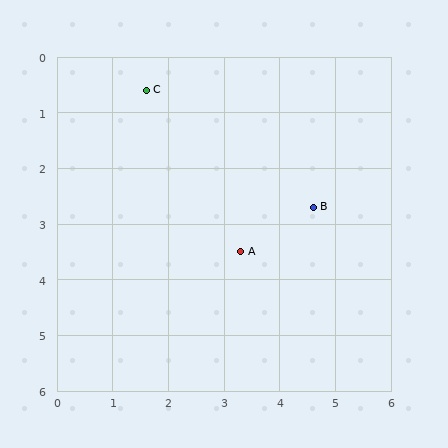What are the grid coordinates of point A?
Point A is at approximately (3.3, 3.5).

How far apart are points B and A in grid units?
Points B and A are about 1.5 grid units apart.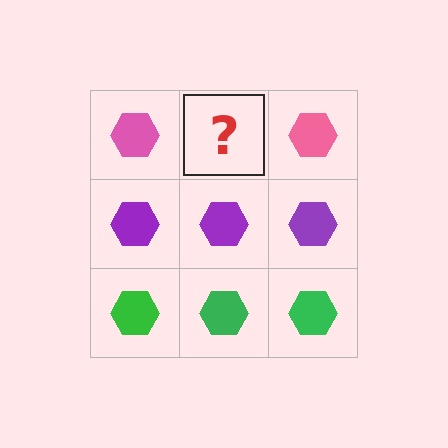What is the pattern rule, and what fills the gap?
The rule is that each row has a consistent color. The gap should be filled with a pink hexagon.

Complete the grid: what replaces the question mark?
The question mark should be replaced with a pink hexagon.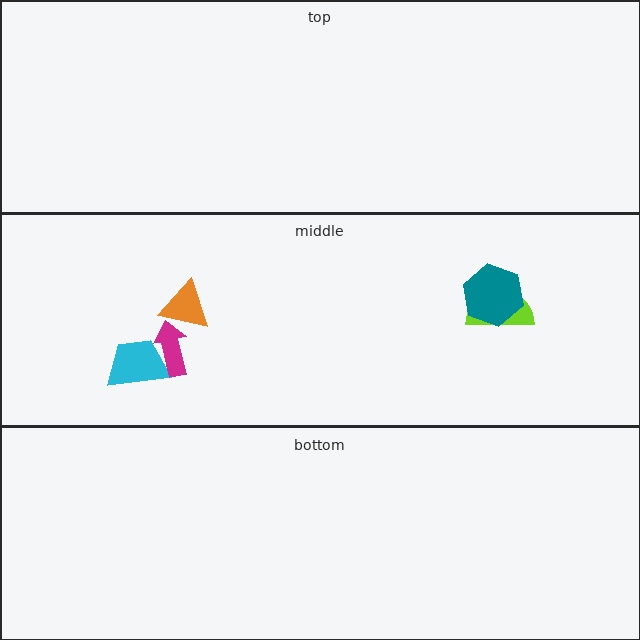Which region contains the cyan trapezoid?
The middle region.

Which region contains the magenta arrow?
The middle region.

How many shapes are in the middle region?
5.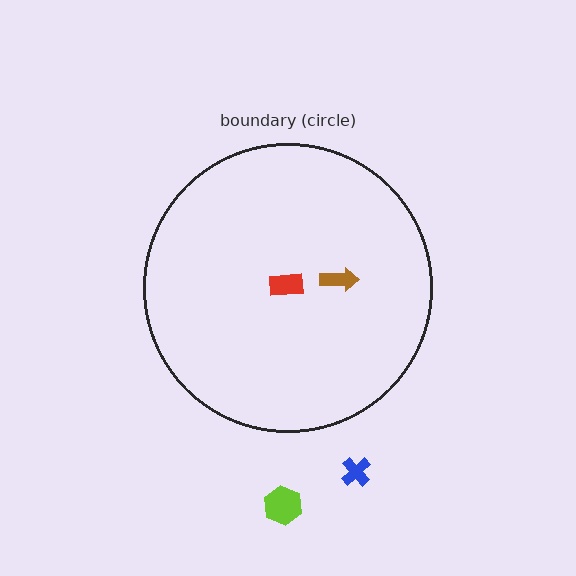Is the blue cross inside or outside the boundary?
Outside.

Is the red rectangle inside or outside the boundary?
Inside.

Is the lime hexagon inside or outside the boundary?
Outside.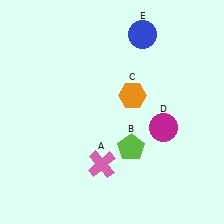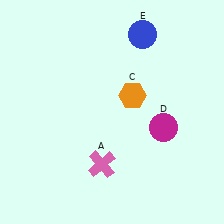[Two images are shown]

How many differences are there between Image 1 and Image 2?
There is 1 difference between the two images.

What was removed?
The lime pentagon (B) was removed in Image 2.